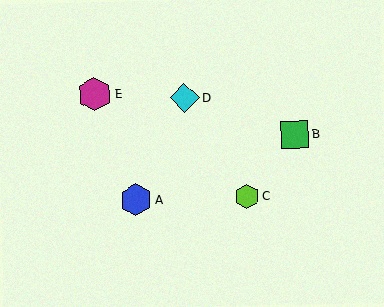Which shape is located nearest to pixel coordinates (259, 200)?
The lime hexagon (labeled C) at (247, 196) is nearest to that location.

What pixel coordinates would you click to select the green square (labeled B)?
Click at (295, 135) to select the green square B.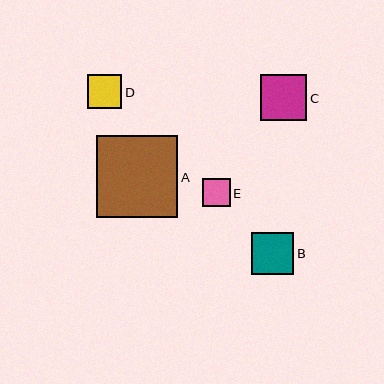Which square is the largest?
Square A is the largest with a size of approximately 81 pixels.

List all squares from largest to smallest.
From largest to smallest: A, C, B, D, E.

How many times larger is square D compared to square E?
Square D is approximately 1.2 times the size of square E.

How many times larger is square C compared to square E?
Square C is approximately 1.6 times the size of square E.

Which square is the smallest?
Square E is the smallest with a size of approximately 28 pixels.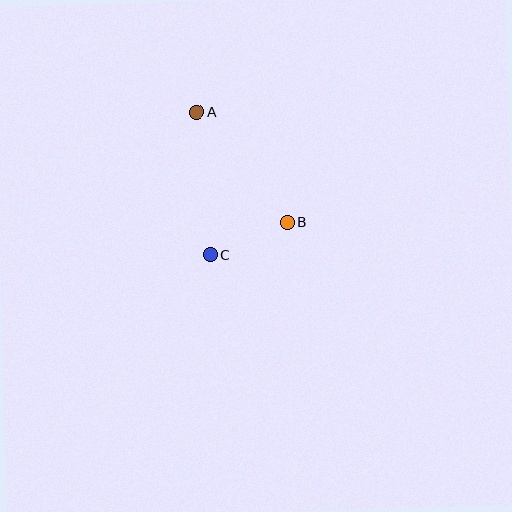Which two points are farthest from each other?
Points A and C are farthest from each other.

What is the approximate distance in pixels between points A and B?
The distance between A and B is approximately 143 pixels.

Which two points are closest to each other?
Points B and C are closest to each other.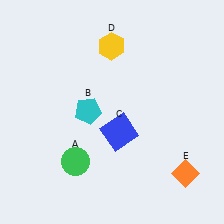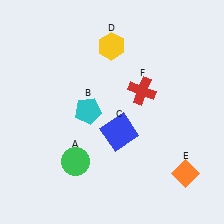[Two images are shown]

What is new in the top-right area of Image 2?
A red cross (F) was added in the top-right area of Image 2.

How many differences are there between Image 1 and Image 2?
There is 1 difference between the two images.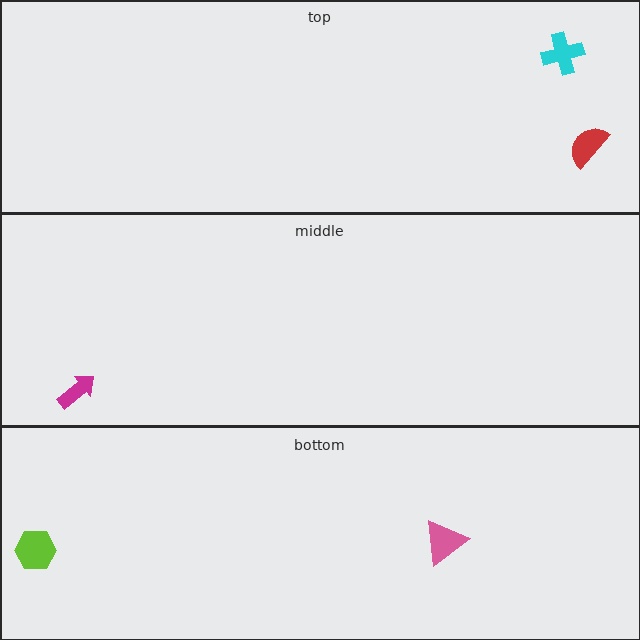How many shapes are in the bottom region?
2.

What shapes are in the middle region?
The magenta arrow.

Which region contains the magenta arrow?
The middle region.